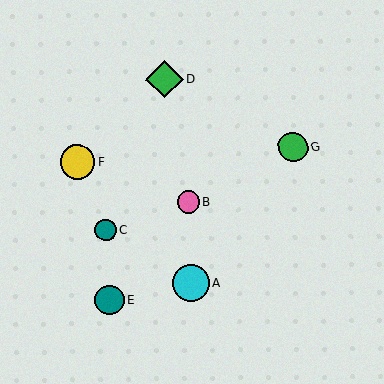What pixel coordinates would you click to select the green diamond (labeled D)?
Click at (164, 80) to select the green diamond D.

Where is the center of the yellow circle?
The center of the yellow circle is at (77, 162).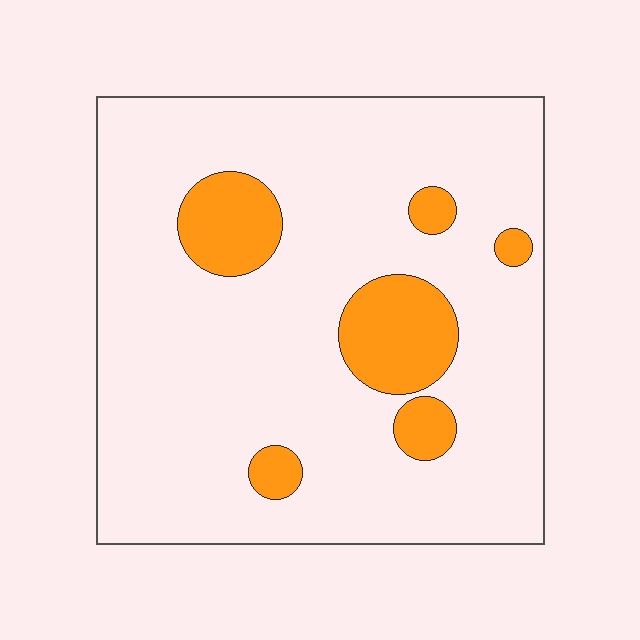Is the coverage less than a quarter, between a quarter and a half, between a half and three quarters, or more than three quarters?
Less than a quarter.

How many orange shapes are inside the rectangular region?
6.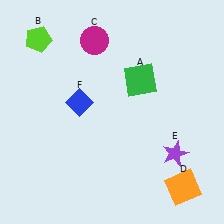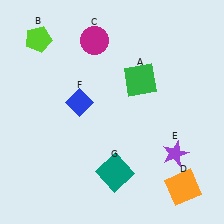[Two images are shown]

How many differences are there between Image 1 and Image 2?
There is 1 difference between the two images.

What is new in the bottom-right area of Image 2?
A teal square (G) was added in the bottom-right area of Image 2.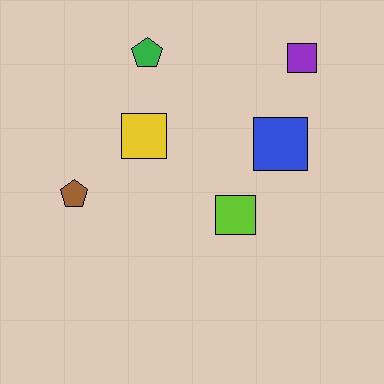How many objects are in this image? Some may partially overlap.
There are 6 objects.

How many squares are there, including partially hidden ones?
There are 4 squares.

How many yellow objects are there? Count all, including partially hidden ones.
There is 1 yellow object.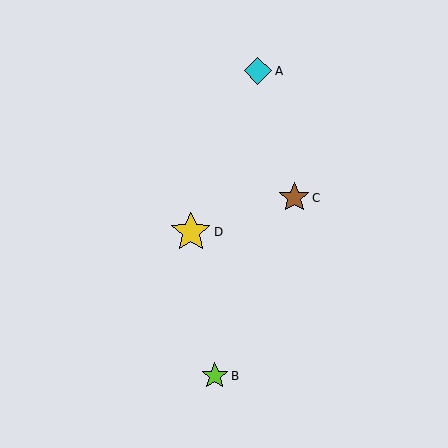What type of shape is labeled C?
Shape C is a brown star.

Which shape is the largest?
The yellow star (labeled D) is the largest.